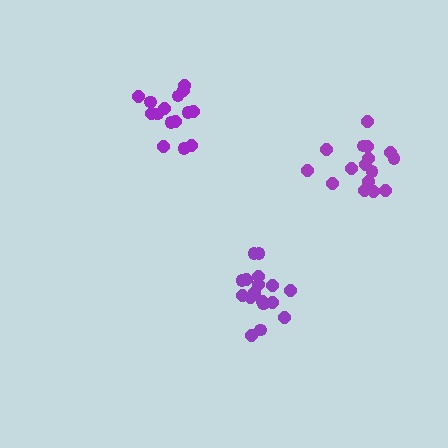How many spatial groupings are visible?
There are 3 spatial groupings.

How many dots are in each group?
Group 1: 17 dots, Group 2: 15 dots, Group 3: 16 dots (48 total).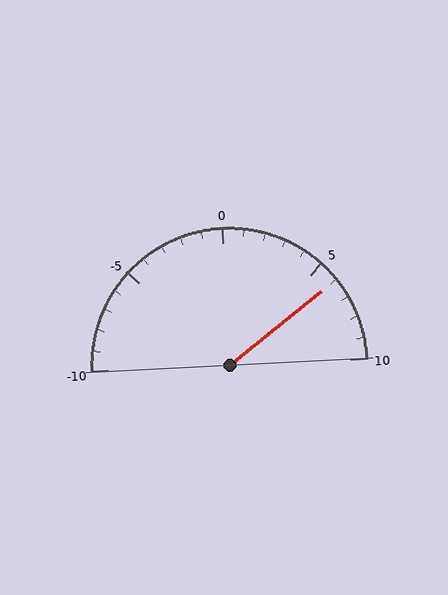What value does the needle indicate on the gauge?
The needle indicates approximately 6.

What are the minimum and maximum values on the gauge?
The gauge ranges from -10 to 10.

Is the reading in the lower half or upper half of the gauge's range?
The reading is in the upper half of the range (-10 to 10).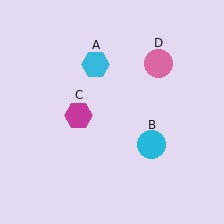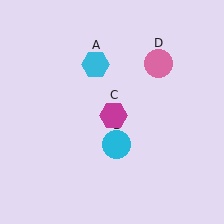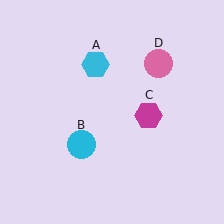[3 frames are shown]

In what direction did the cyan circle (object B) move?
The cyan circle (object B) moved left.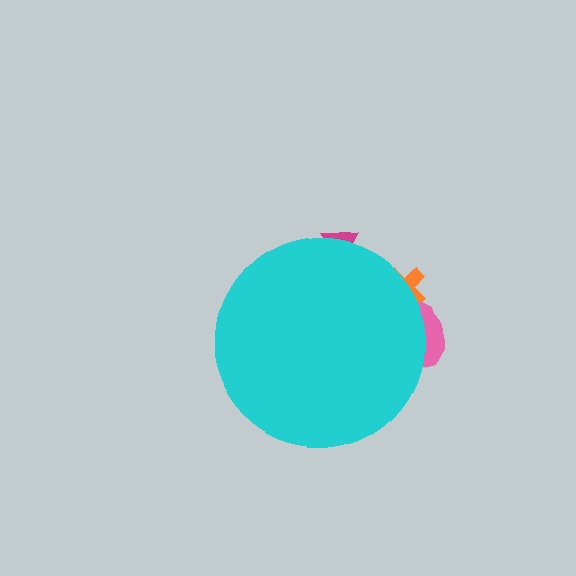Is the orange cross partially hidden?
Yes, the orange cross is partially hidden behind the cyan circle.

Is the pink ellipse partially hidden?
Yes, the pink ellipse is partially hidden behind the cyan circle.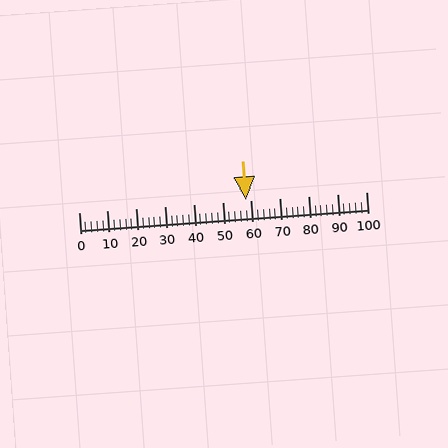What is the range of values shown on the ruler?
The ruler shows values from 0 to 100.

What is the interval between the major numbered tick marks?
The major tick marks are spaced 10 units apart.